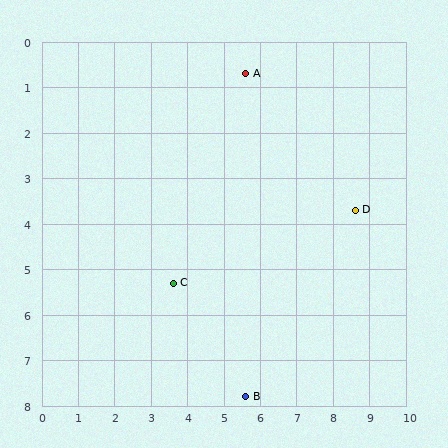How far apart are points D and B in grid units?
Points D and B are about 5.1 grid units apart.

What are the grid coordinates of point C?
Point C is at approximately (3.6, 5.3).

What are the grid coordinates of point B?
Point B is at approximately (5.6, 7.8).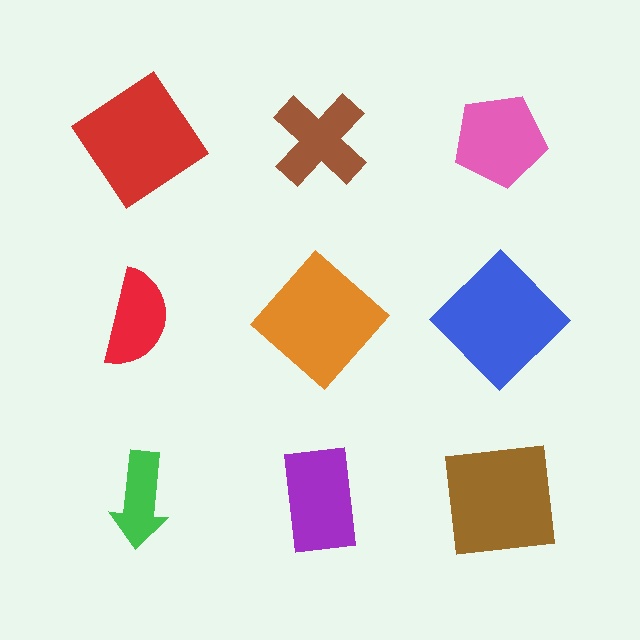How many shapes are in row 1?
3 shapes.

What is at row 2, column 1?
A red semicircle.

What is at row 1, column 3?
A pink pentagon.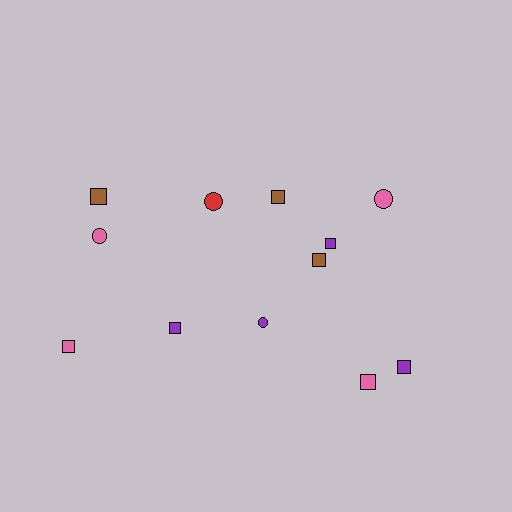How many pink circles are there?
There are 2 pink circles.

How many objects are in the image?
There are 12 objects.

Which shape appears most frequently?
Square, with 8 objects.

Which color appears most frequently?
Purple, with 4 objects.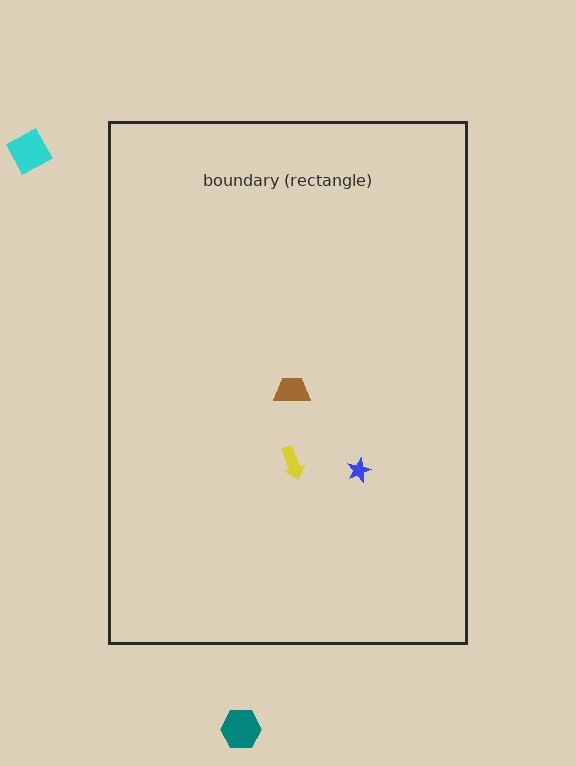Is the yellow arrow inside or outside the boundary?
Inside.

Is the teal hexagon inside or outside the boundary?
Outside.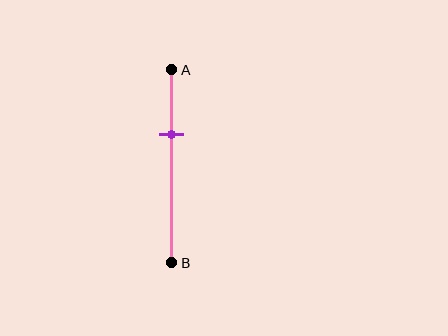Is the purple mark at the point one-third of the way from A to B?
Yes, the mark is approximately at the one-third point.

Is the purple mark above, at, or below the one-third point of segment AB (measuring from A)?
The purple mark is approximately at the one-third point of segment AB.